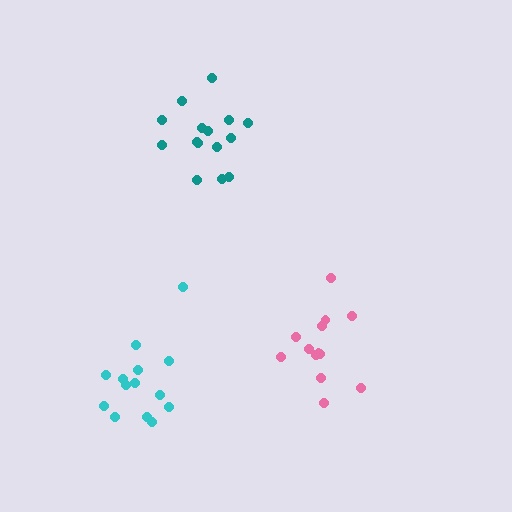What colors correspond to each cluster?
The clusters are colored: pink, cyan, teal.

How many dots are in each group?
Group 1: 13 dots, Group 2: 14 dots, Group 3: 15 dots (42 total).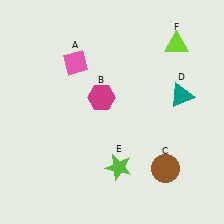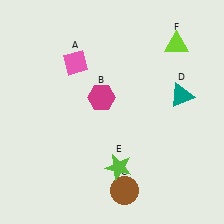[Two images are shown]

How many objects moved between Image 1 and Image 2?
1 object moved between the two images.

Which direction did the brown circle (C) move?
The brown circle (C) moved left.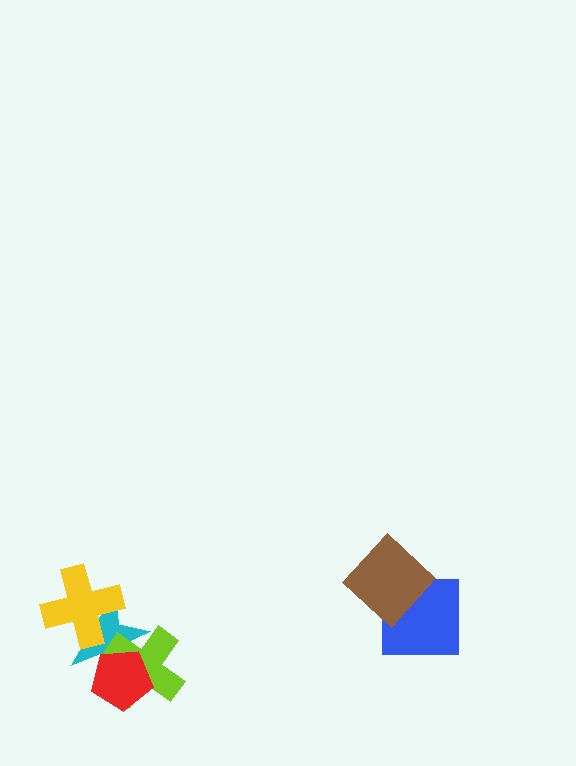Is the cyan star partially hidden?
Yes, it is partially covered by another shape.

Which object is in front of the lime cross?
The red pentagon is in front of the lime cross.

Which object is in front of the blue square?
The brown diamond is in front of the blue square.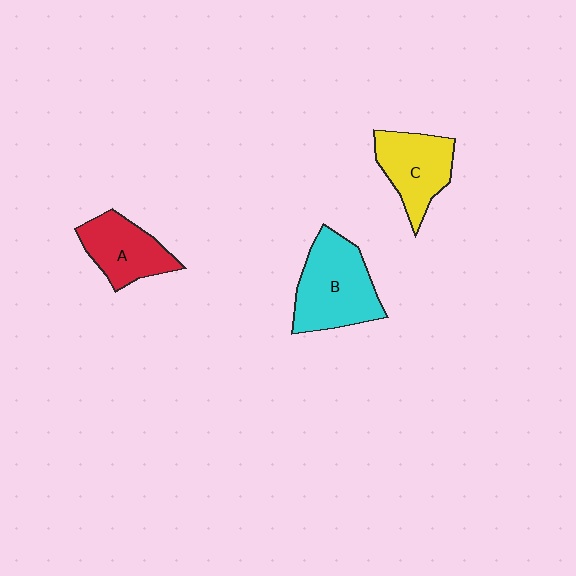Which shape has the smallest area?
Shape A (red).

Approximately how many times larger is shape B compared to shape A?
Approximately 1.4 times.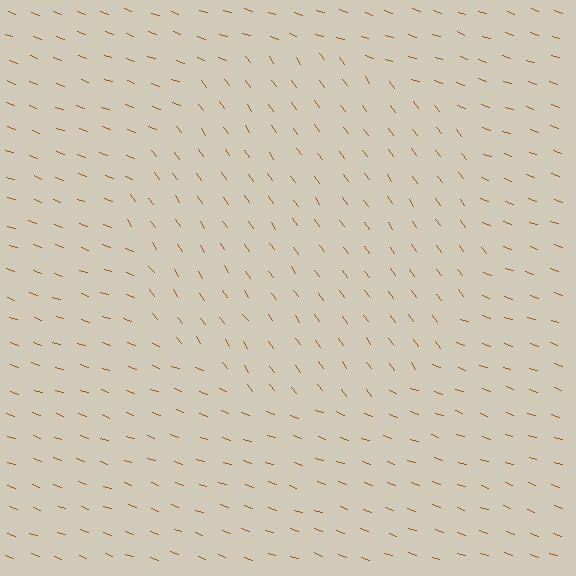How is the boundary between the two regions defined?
The boundary is defined purely by a change in line orientation (approximately 35 degrees difference). All lines are the same color and thickness.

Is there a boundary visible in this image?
Yes, there is a texture boundary formed by a change in line orientation.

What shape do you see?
I see a circle.